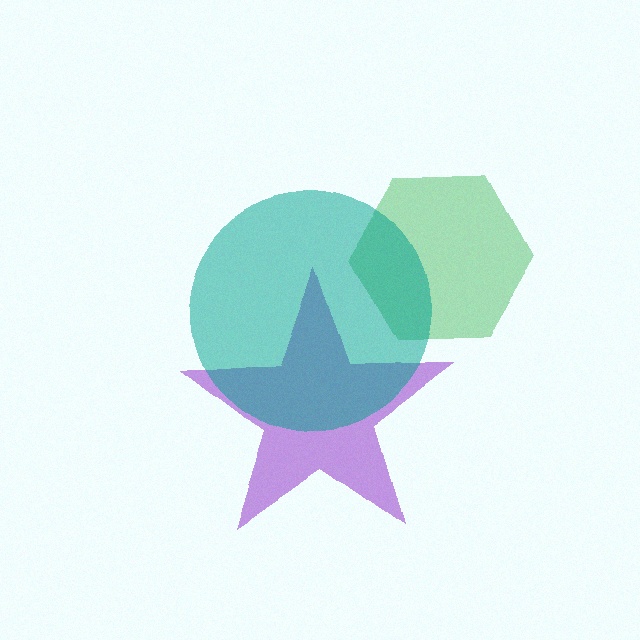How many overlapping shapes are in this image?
There are 3 overlapping shapes in the image.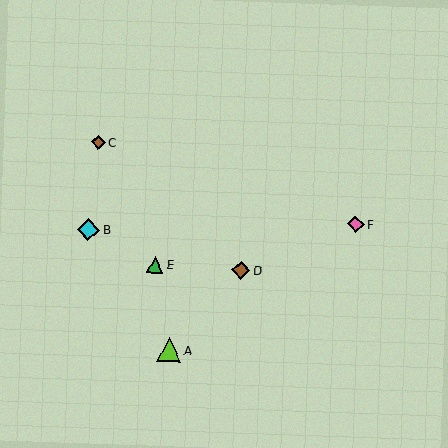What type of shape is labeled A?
Shape A is a lime triangle.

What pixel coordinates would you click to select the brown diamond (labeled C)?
Click at (98, 142) to select the brown diamond C.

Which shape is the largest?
The lime triangle (labeled A) is the largest.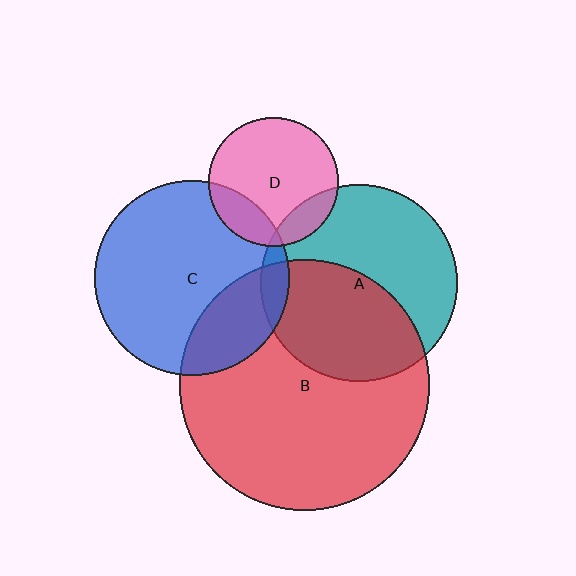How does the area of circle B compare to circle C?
Approximately 1.7 times.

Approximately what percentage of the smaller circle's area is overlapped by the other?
Approximately 20%.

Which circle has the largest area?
Circle B (red).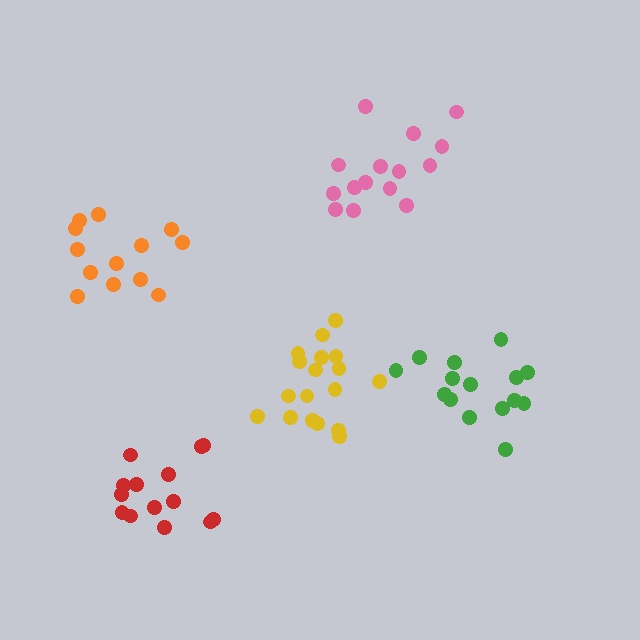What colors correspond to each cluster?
The clusters are colored: red, pink, orange, green, yellow.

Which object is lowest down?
The red cluster is bottommost.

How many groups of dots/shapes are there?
There are 5 groups.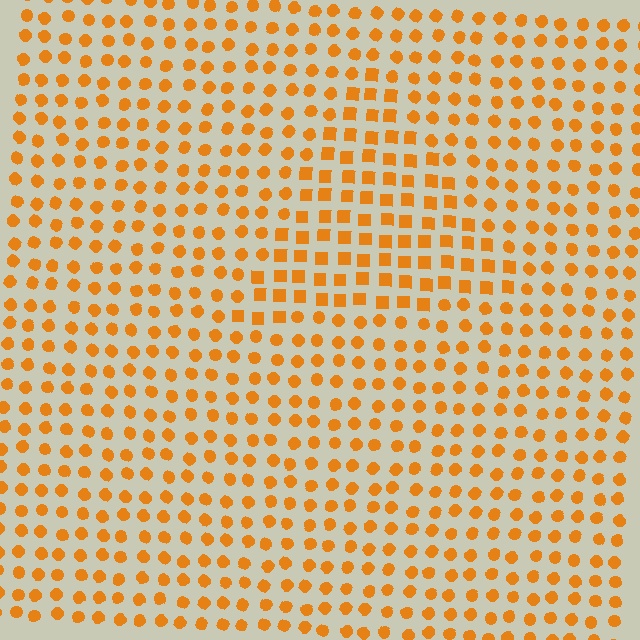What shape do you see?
I see a triangle.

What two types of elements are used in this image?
The image uses squares inside the triangle region and circles outside it.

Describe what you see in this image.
The image is filled with small orange elements arranged in a uniform grid. A triangle-shaped region contains squares, while the surrounding area contains circles. The boundary is defined purely by the change in element shape.